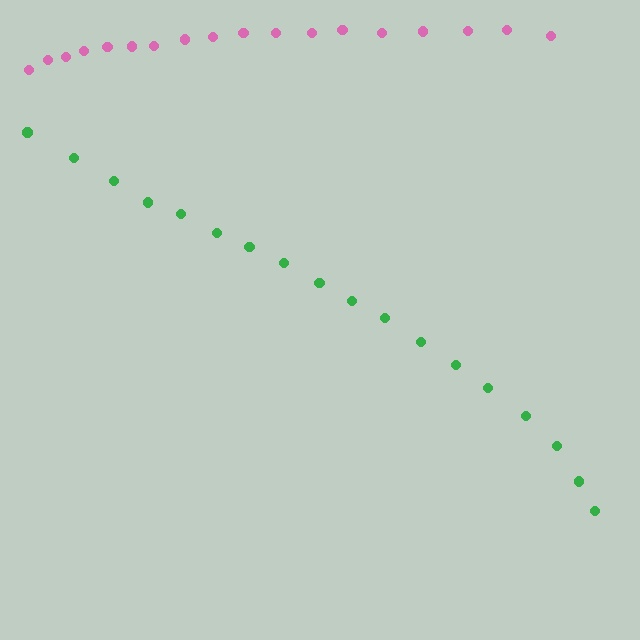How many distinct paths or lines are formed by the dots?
There are 2 distinct paths.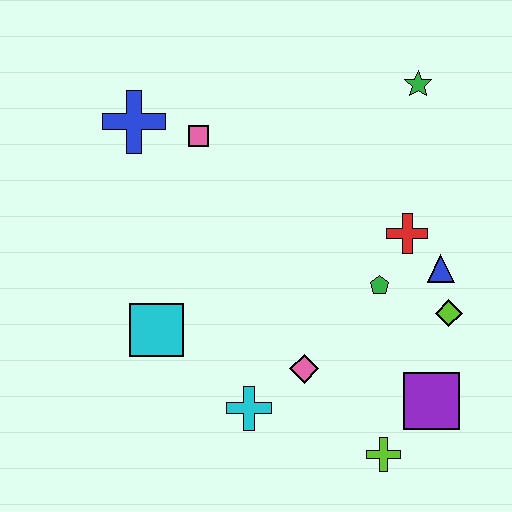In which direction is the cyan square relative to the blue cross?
The cyan square is below the blue cross.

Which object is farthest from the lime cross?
The blue cross is farthest from the lime cross.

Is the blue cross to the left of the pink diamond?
Yes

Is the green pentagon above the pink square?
No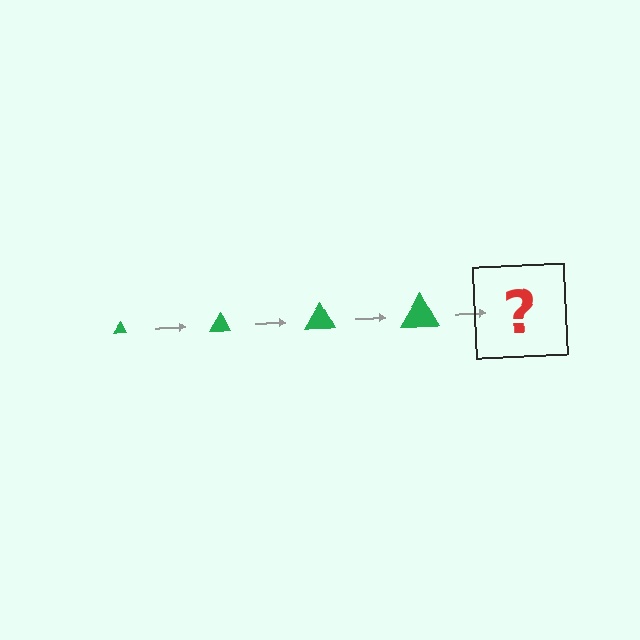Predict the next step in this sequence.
The next step is a green triangle, larger than the previous one.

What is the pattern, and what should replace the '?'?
The pattern is that the triangle gets progressively larger each step. The '?' should be a green triangle, larger than the previous one.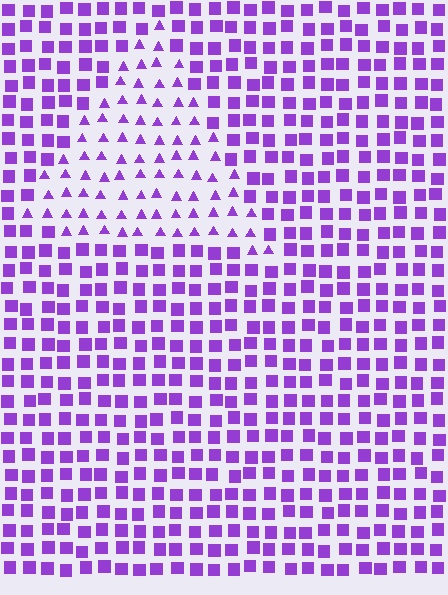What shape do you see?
I see a triangle.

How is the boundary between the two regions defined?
The boundary is defined by a change in element shape: triangles inside vs. squares outside. All elements share the same color and spacing.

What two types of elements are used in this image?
The image uses triangles inside the triangle region and squares outside it.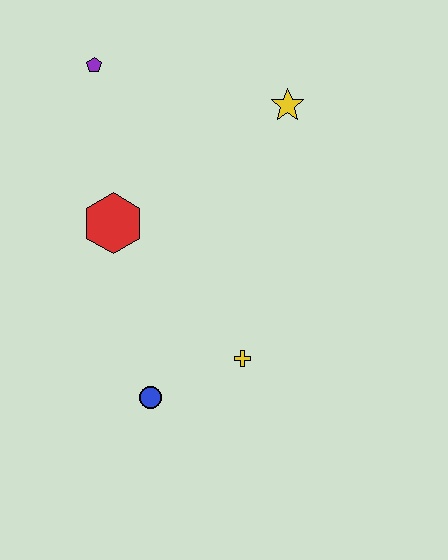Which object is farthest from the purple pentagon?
The blue circle is farthest from the purple pentagon.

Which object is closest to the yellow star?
The purple pentagon is closest to the yellow star.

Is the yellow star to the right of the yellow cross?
Yes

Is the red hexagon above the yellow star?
No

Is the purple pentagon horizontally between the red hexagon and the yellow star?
No